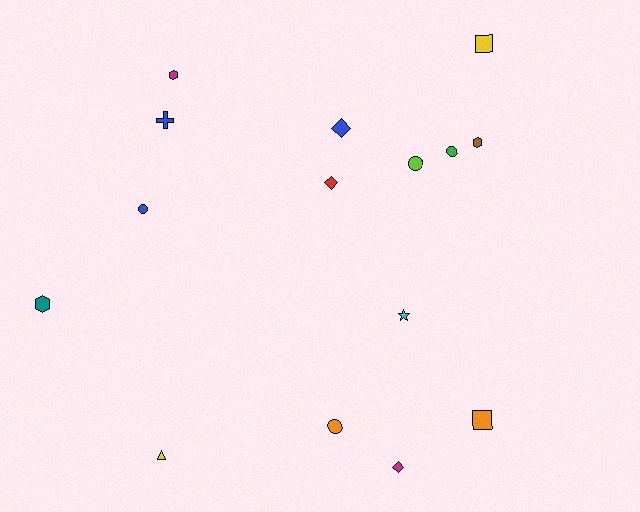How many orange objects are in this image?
There are 2 orange objects.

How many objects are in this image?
There are 15 objects.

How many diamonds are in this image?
There are 3 diamonds.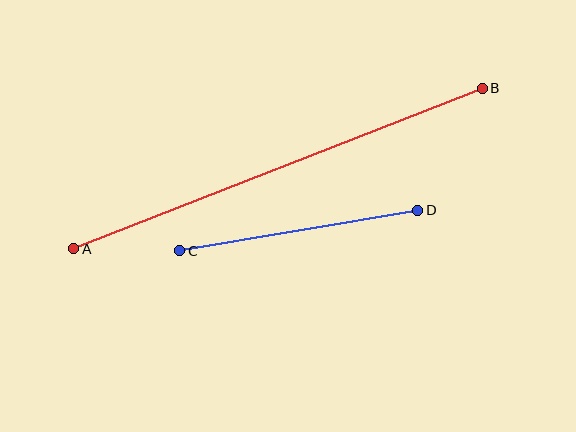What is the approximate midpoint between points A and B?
The midpoint is at approximately (278, 169) pixels.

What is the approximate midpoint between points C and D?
The midpoint is at approximately (299, 231) pixels.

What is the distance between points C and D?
The distance is approximately 242 pixels.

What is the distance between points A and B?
The distance is approximately 439 pixels.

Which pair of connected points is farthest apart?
Points A and B are farthest apart.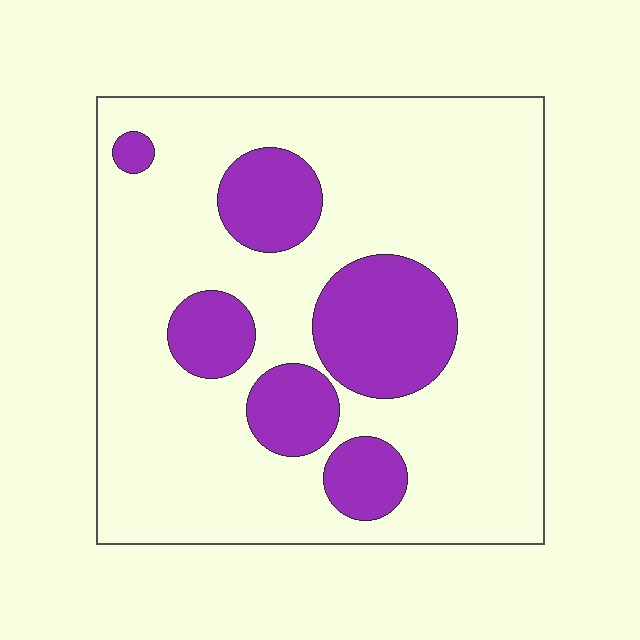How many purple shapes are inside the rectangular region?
6.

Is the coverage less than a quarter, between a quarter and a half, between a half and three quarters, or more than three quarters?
Less than a quarter.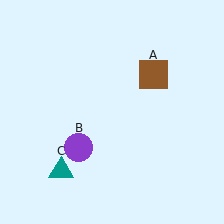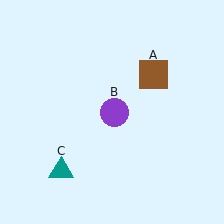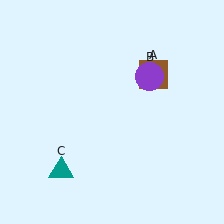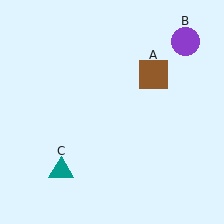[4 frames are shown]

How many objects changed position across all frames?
1 object changed position: purple circle (object B).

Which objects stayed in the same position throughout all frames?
Brown square (object A) and teal triangle (object C) remained stationary.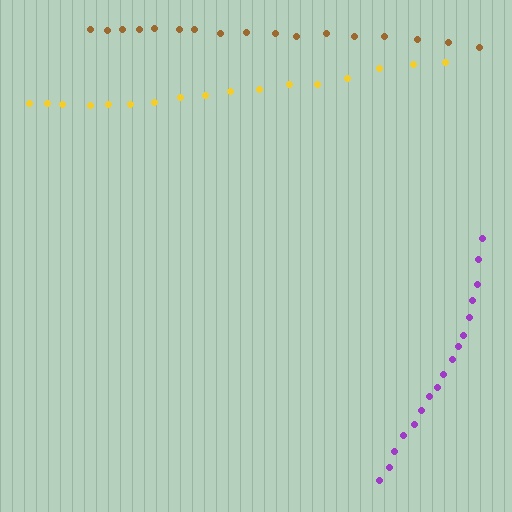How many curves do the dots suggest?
There are 3 distinct paths.